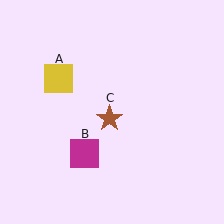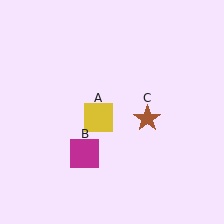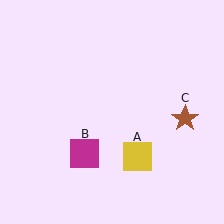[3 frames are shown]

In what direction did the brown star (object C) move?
The brown star (object C) moved right.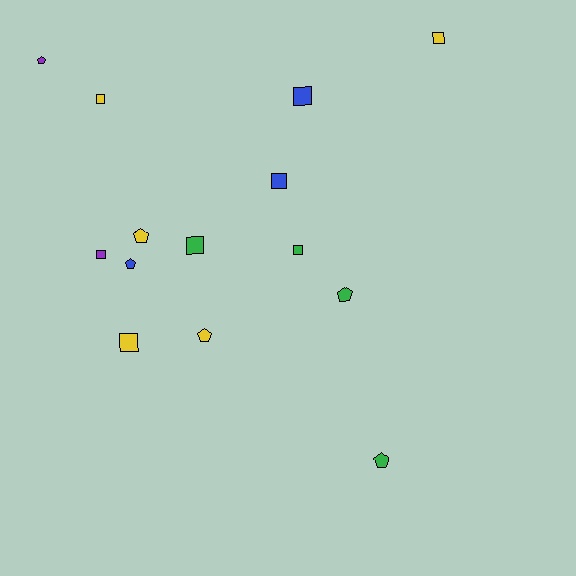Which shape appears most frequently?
Square, with 8 objects.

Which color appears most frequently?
Yellow, with 5 objects.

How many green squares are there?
There are 2 green squares.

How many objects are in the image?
There are 14 objects.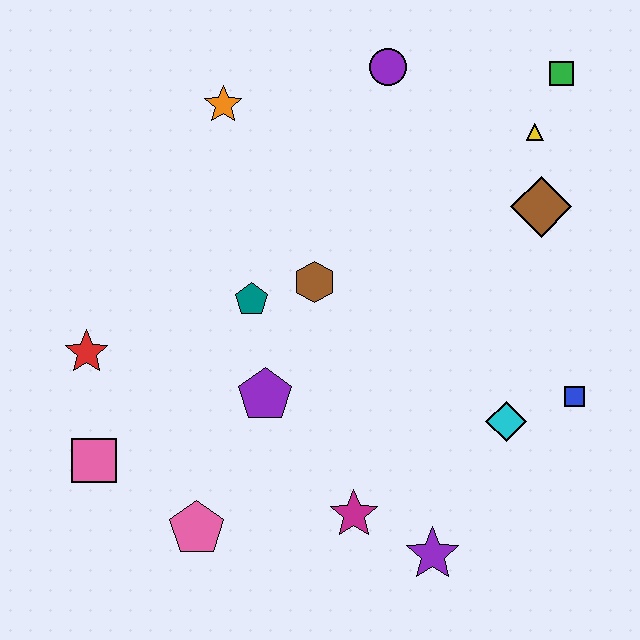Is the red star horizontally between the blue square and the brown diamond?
No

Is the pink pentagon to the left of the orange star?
Yes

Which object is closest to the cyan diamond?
The blue square is closest to the cyan diamond.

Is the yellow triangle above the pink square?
Yes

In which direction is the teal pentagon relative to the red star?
The teal pentagon is to the right of the red star.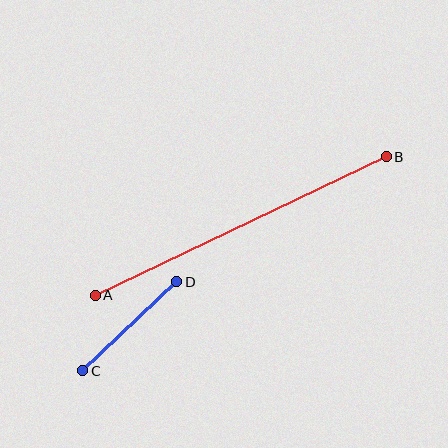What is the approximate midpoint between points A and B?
The midpoint is at approximately (241, 226) pixels.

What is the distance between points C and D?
The distance is approximately 130 pixels.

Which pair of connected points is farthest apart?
Points A and B are farthest apart.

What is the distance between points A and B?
The distance is approximately 322 pixels.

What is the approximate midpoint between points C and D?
The midpoint is at approximately (130, 326) pixels.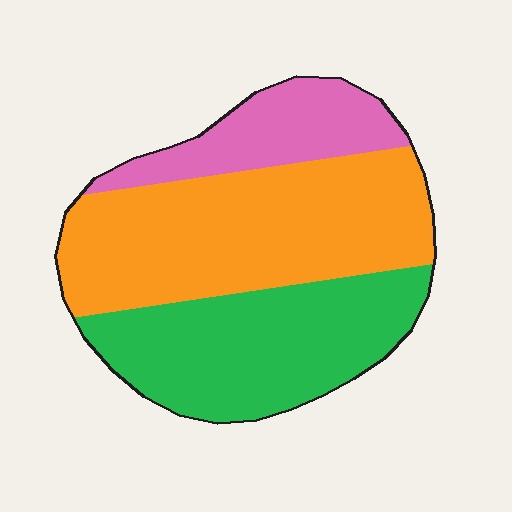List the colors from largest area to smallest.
From largest to smallest: orange, green, pink.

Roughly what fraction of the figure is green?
Green takes up about three eighths (3/8) of the figure.